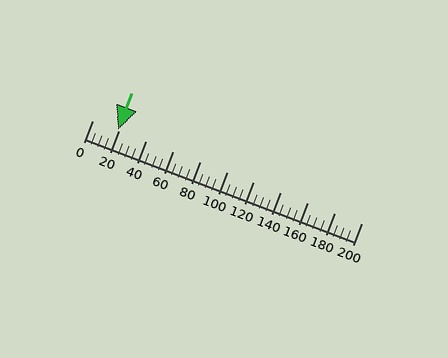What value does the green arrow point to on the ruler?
The green arrow points to approximately 19.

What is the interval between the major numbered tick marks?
The major tick marks are spaced 20 units apart.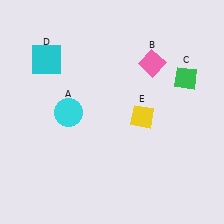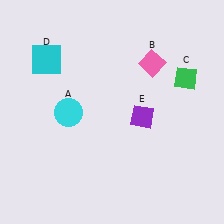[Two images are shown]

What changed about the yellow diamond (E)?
In Image 1, E is yellow. In Image 2, it changed to purple.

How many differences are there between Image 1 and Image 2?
There is 1 difference between the two images.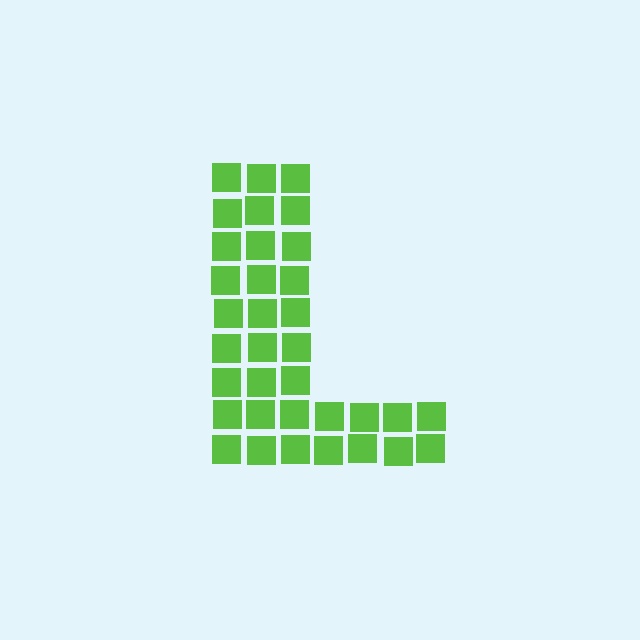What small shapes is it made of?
It is made of small squares.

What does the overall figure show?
The overall figure shows the letter L.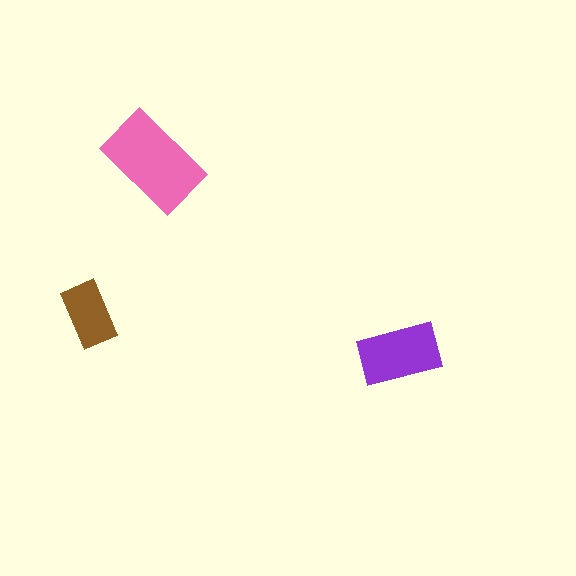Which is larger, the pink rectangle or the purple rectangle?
The pink one.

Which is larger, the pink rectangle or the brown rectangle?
The pink one.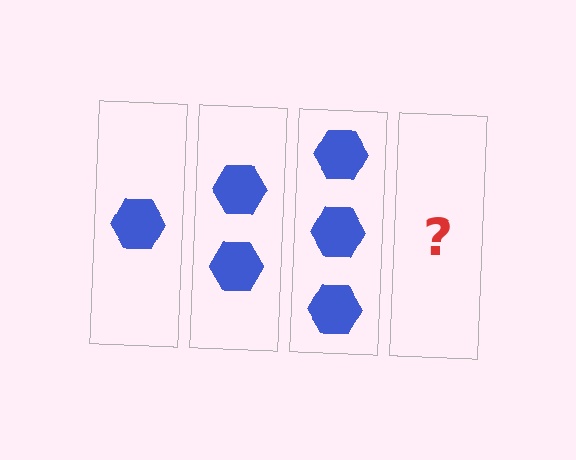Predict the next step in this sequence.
The next step is 4 hexagons.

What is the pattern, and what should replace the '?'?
The pattern is that each step adds one more hexagon. The '?' should be 4 hexagons.